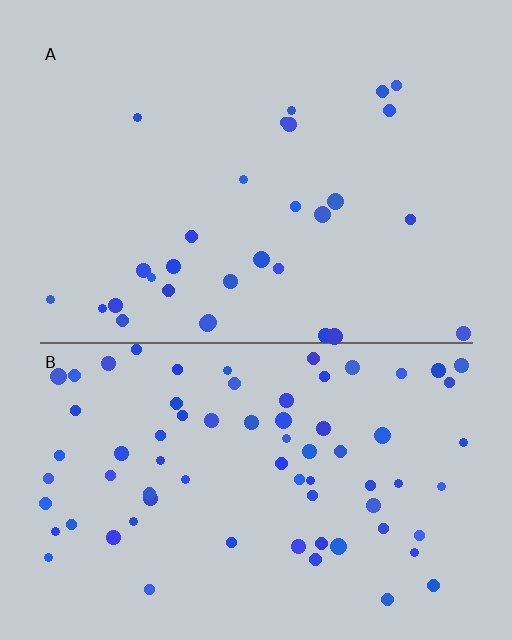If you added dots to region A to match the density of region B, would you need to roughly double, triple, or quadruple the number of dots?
Approximately double.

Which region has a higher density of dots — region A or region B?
B (the bottom).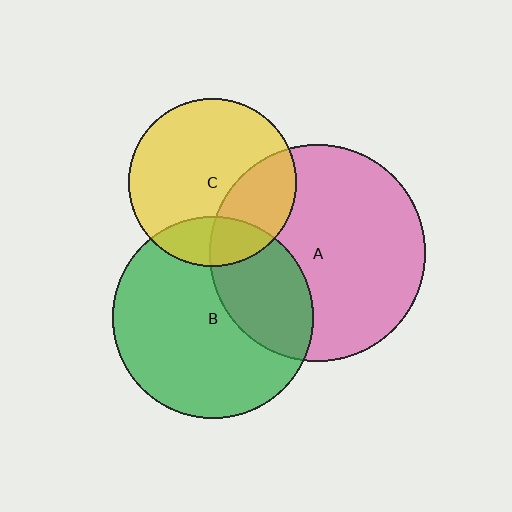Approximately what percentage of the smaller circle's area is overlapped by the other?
Approximately 30%.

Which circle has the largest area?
Circle A (pink).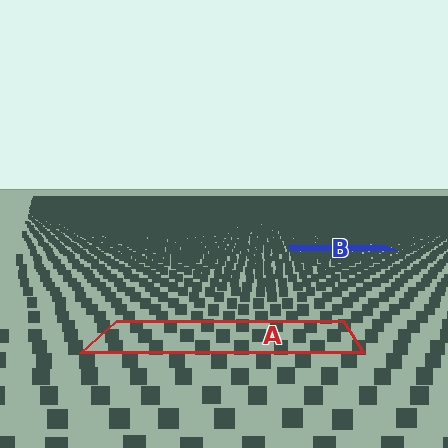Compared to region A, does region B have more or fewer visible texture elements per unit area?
Region B has more texture elements per unit area — they are packed more densely because it is farther away.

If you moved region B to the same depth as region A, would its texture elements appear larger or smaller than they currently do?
They would appear larger. At a closer depth, the same texture elements are projected at a bigger on-screen size.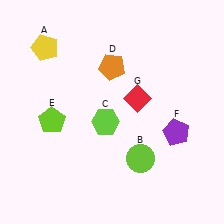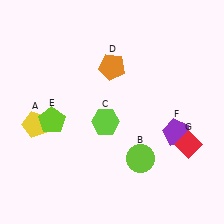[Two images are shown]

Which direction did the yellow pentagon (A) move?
The yellow pentagon (A) moved down.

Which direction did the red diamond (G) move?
The red diamond (G) moved right.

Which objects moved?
The objects that moved are: the yellow pentagon (A), the red diamond (G).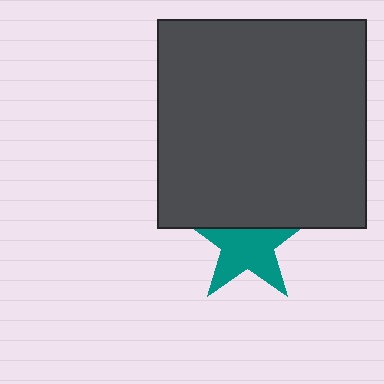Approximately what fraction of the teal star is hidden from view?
Roughly 35% of the teal star is hidden behind the dark gray square.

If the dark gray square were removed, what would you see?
You would see the complete teal star.